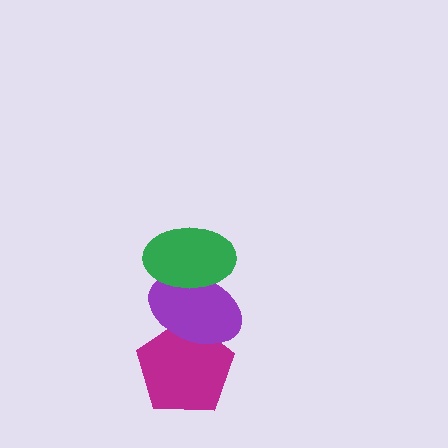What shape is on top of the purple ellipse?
The green ellipse is on top of the purple ellipse.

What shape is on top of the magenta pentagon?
The purple ellipse is on top of the magenta pentagon.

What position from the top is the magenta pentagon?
The magenta pentagon is 3rd from the top.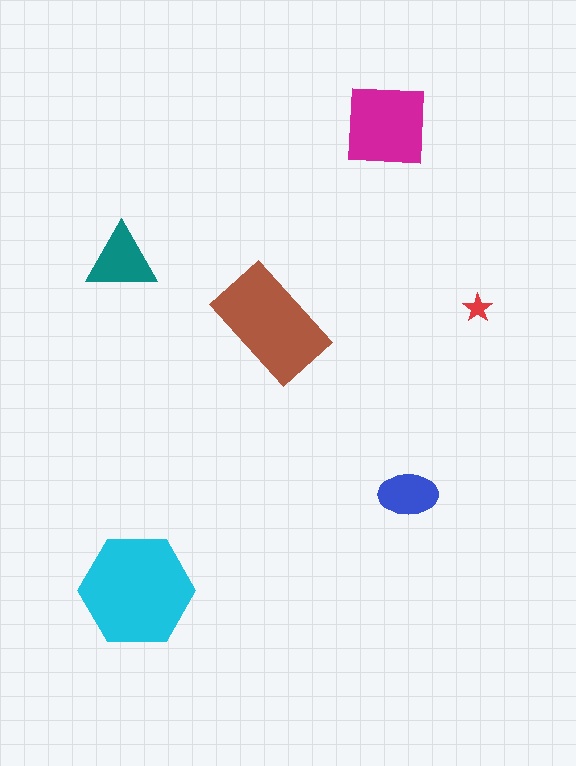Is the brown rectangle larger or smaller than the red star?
Larger.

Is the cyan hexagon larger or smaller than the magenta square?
Larger.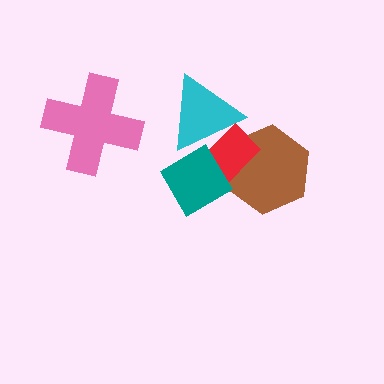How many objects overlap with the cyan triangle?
1 object overlaps with the cyan triangle.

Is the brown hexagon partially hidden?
Yes, it is partially covered by another shape.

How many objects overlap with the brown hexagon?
1 object overlaps with the brown hexagon.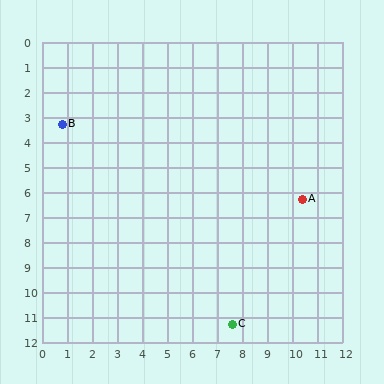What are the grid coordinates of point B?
Point B is at approximately (0.8, 3.3).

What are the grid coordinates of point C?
Point C is at approximately (7.6, 11.3).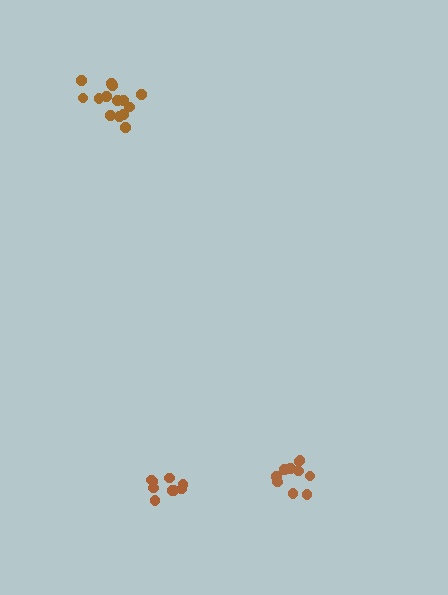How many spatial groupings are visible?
There are 3 spatial groupings.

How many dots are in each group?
Group 1: 10 dots, Group 2: 9 dots, Group 3: 15 dots (34 total).